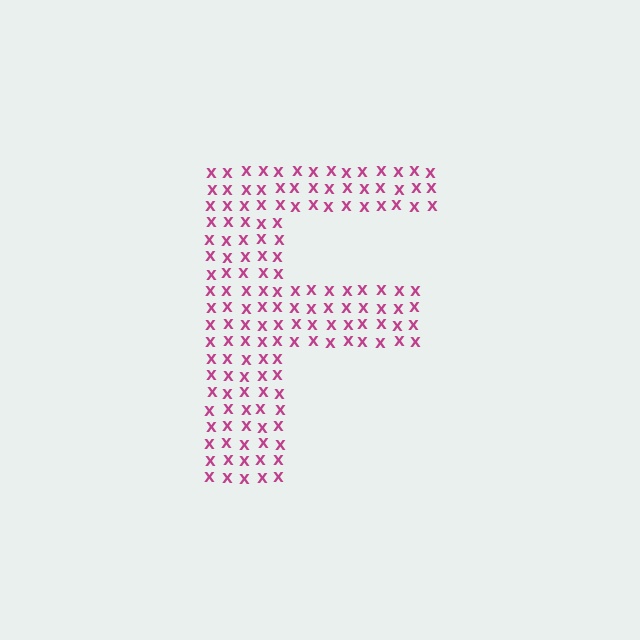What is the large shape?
The large shape is the letter F.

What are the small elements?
The small elements are letter X's.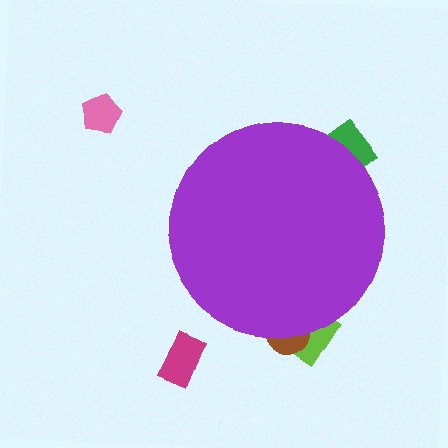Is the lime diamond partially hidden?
Yes, the lime diamond is partially hidden behind the purple circle.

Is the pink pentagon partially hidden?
No, the pink pentagon is fully visible.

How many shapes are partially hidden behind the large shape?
3 shapes are partially hidden.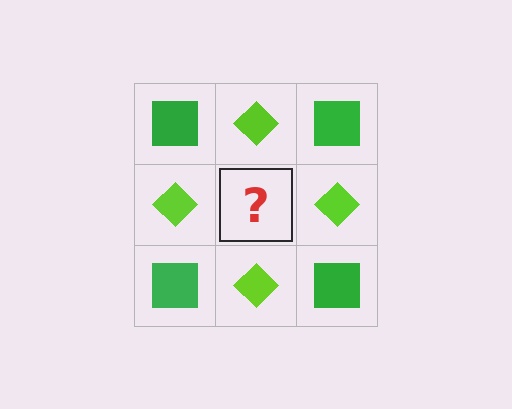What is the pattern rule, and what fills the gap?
The rule is that it alternates green square and lime diamond in a checkerboard pattern. The gap should be filled with a green square.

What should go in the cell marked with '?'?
The missing cell should contain a green square.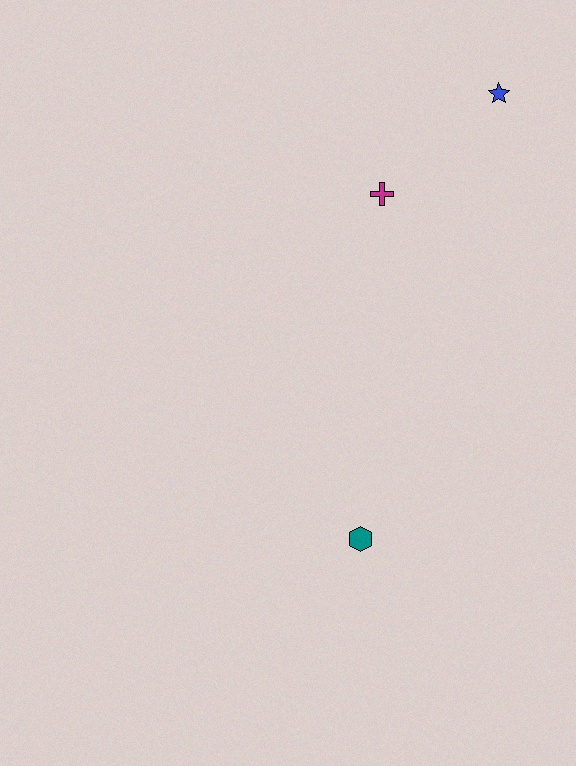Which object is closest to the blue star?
The magenta cross is closest to the blue star.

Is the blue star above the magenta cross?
Yes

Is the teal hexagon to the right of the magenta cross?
No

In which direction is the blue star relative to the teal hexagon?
The blue star is above the teal hexagon.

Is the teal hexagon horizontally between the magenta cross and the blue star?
No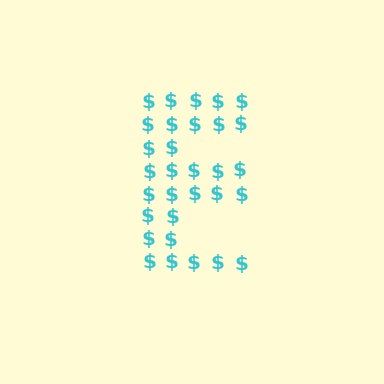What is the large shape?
The large shape is the letter E.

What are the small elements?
The small elements are dollar signs.